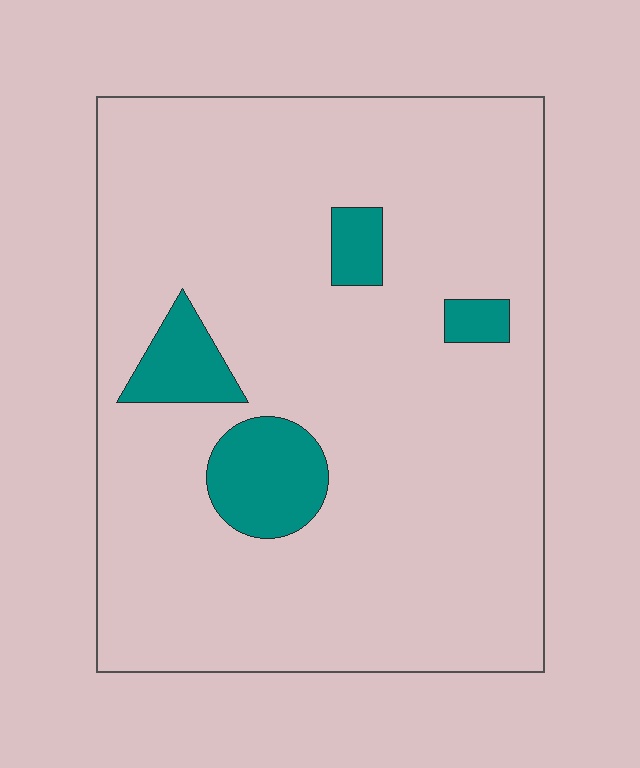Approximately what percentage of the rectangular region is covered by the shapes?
Approximately 10%.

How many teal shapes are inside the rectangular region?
4.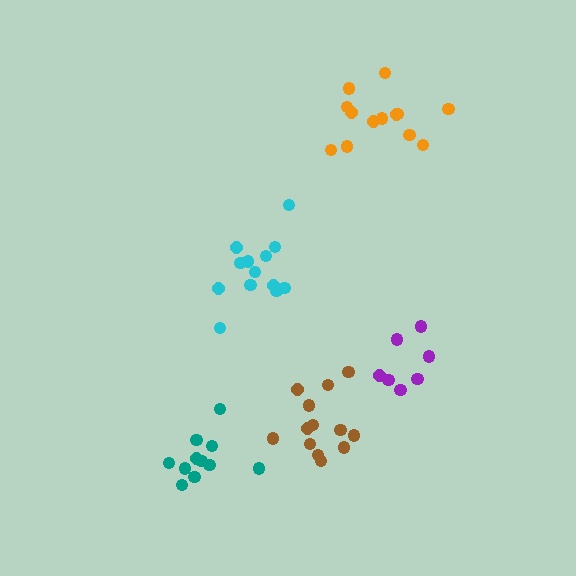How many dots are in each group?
Group 1: 7 dots, Group 2: 13 dots, Group 3: 13 dots, Group 4: 11 dots, Group 5: 13 dots (57 total).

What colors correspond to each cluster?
The clusters are colored: purple, brown, cyan, teal, orange.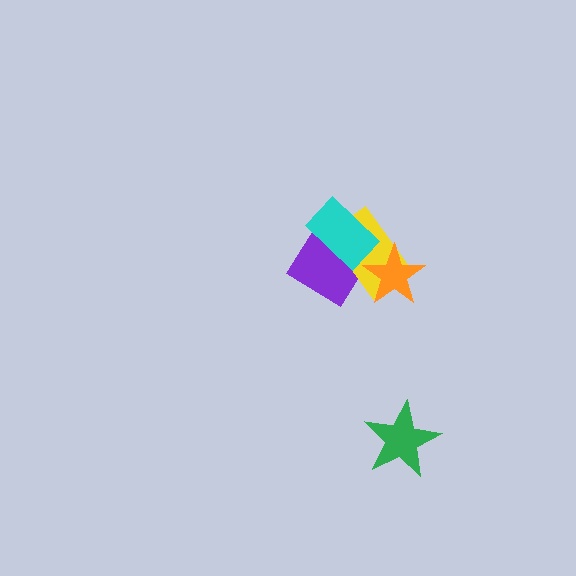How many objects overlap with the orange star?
2 objects overlap with the orange star.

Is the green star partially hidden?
No, no other shape covers it.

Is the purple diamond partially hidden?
Yes, it is partially covered by another shape.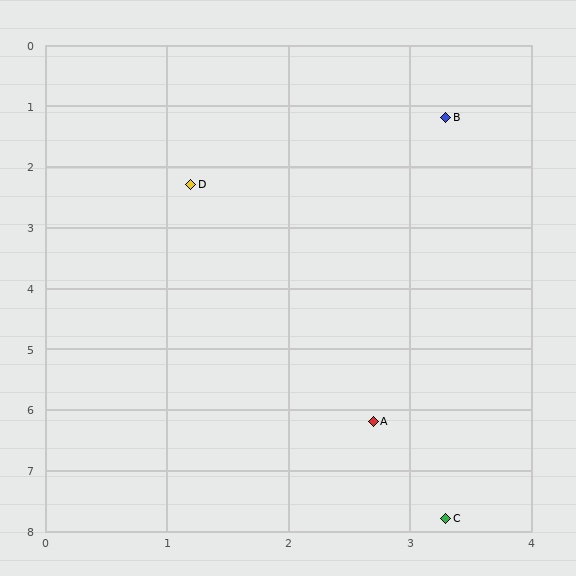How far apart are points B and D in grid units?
Points B and D are about 2.4 grid units apart.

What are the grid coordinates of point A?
Point A is at approximately (2.7, 6.2).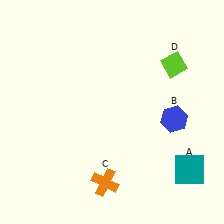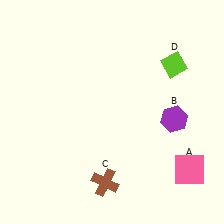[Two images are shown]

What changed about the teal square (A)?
In Image 1, A is teal. In Image 2, it changed to pink.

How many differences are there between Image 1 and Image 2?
There are 3 differences between the two images.